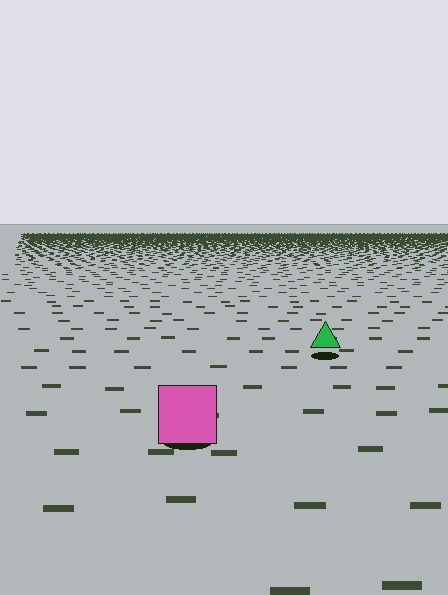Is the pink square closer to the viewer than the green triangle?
Yes. The pink square is closer — you can tell from the texture gradient: the ground texture is coarser near it.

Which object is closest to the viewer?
The pink square is closest. The texture marks near it are larger and more spread out.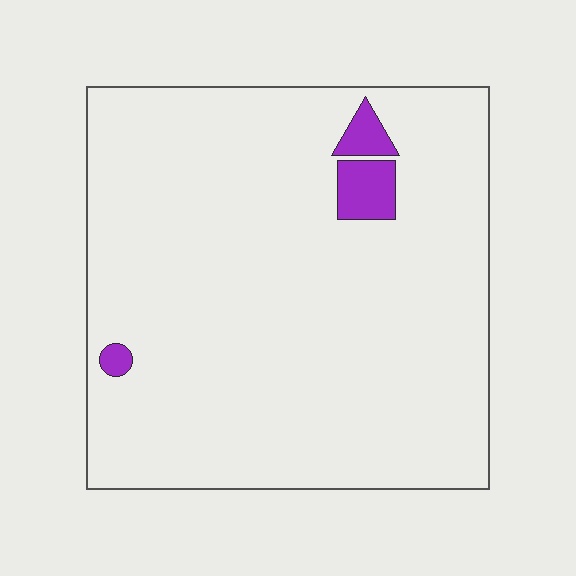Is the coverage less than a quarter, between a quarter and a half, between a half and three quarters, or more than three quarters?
Less than a quarter.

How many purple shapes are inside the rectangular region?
3.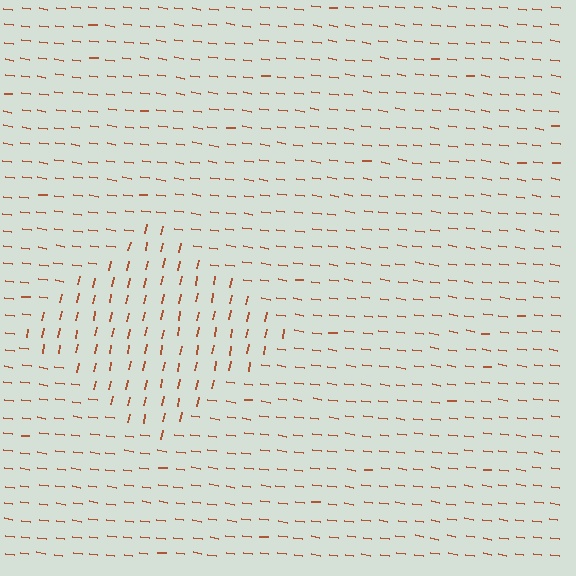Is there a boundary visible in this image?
Yes, there is a texture boundary formed by a change in line orientation.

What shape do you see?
I see a diamond.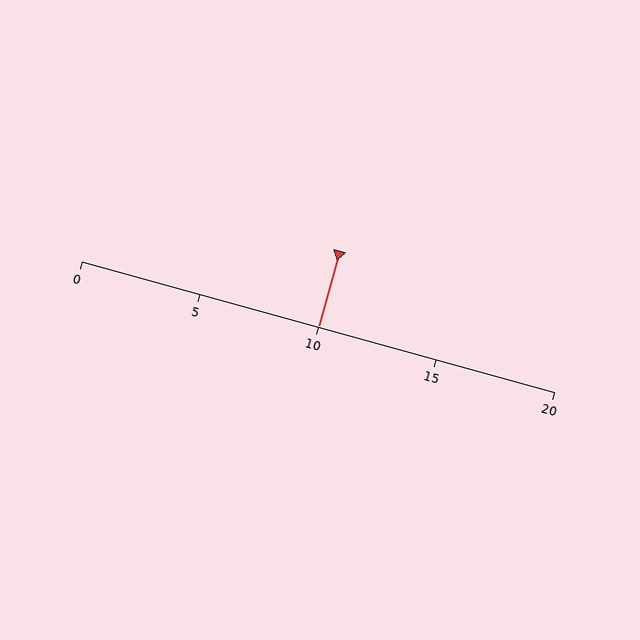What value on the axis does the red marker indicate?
The marker indicates approximately 10.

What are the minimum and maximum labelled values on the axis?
The axis runs from 0 to 20.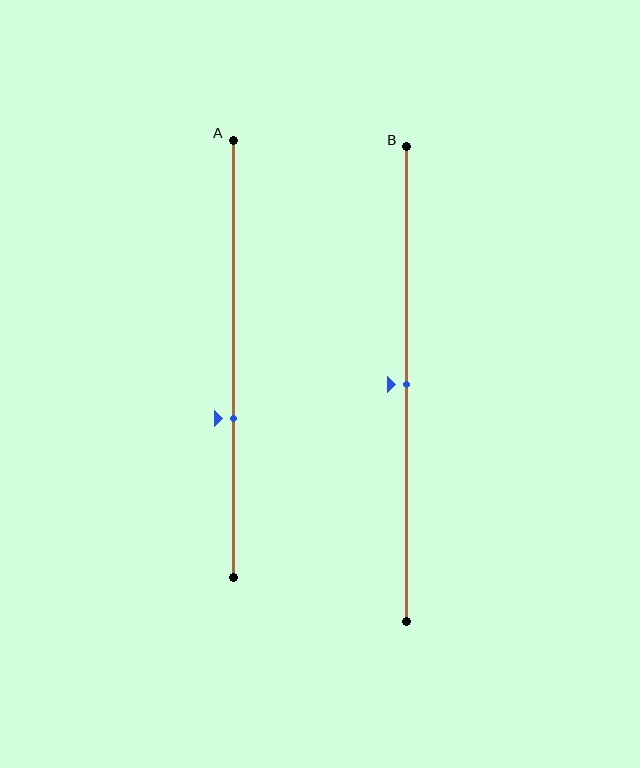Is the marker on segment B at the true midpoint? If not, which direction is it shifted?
Yes, the marker on segment B is at the true midpoint.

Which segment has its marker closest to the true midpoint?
Segment B has its marker closest to the true midpoint.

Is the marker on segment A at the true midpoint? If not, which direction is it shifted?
No, the marker on segment A is shifted downward by about 14% of the segment length.